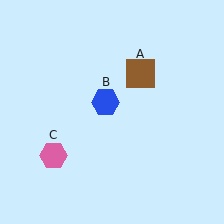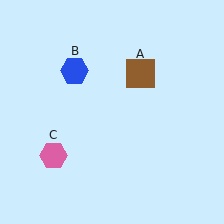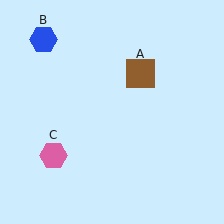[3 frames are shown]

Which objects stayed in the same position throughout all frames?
Brown square (object A) and pink hexagon (object C) remained stationary.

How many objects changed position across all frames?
1 object changed position: blue hexagon (object B).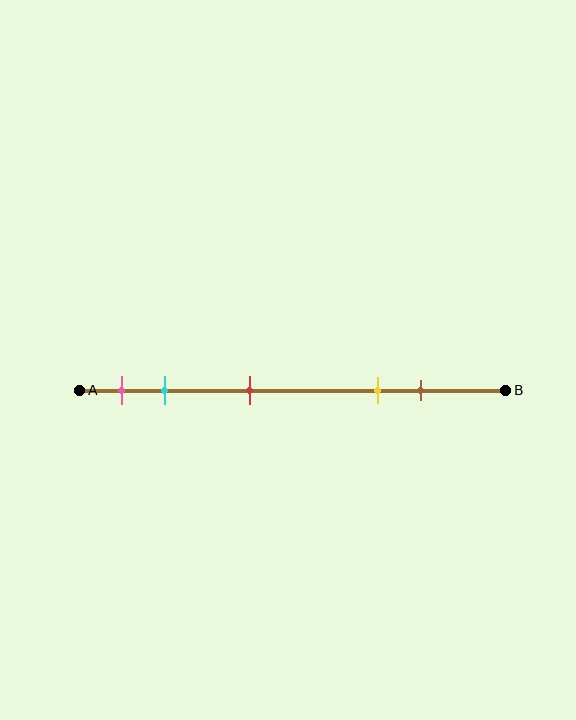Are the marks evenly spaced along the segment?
No, the marks are not evenly spaced.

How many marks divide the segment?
There are 5 marks dividing the segment.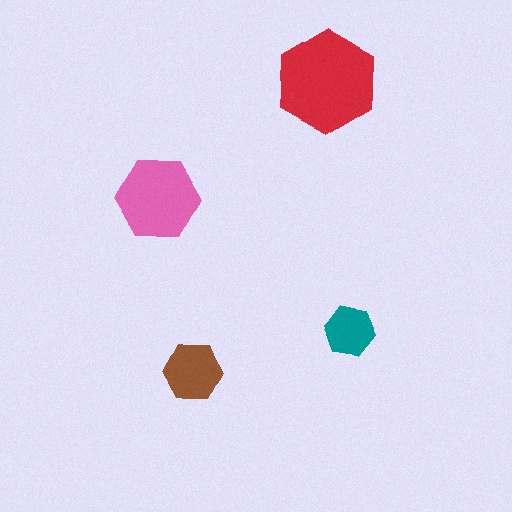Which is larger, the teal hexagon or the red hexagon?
The red one.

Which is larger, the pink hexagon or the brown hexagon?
The pink one.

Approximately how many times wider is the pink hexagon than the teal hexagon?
About 1.5 times wider.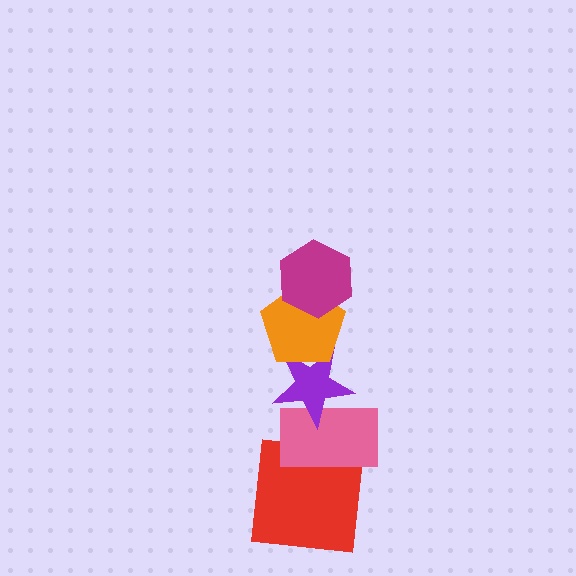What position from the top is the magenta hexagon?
The magenta hexagon is 1st from the top.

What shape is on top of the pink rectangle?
The purple star is on top of the pink rectangle.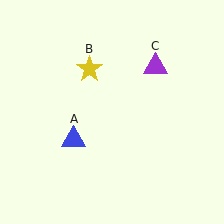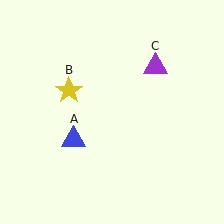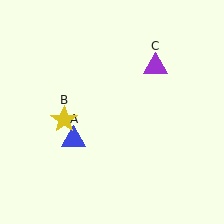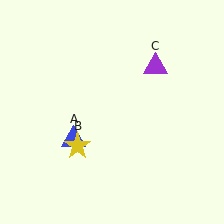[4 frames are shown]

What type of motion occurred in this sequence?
The yellow star (object B) rotated counterclockwise around the center of the scene.